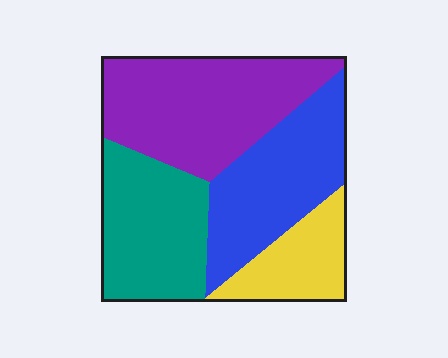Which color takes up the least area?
Yellow, at roughly 15%.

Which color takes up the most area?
Purple, at roughly 35%.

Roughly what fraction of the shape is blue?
Blue covers about 25% of the shape.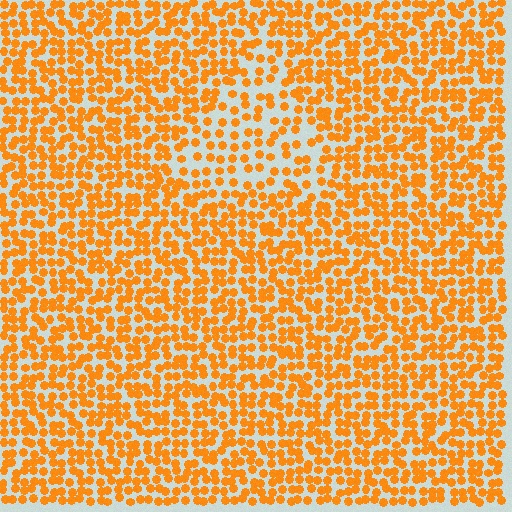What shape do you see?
I see a triangle.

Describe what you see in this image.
The image contains small orange elements arranged at two different densities. A triangle-shaped region is visible where the elements are less densely packed than the surrounding area.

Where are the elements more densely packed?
The elements are more densely packed outside the triangle boundary.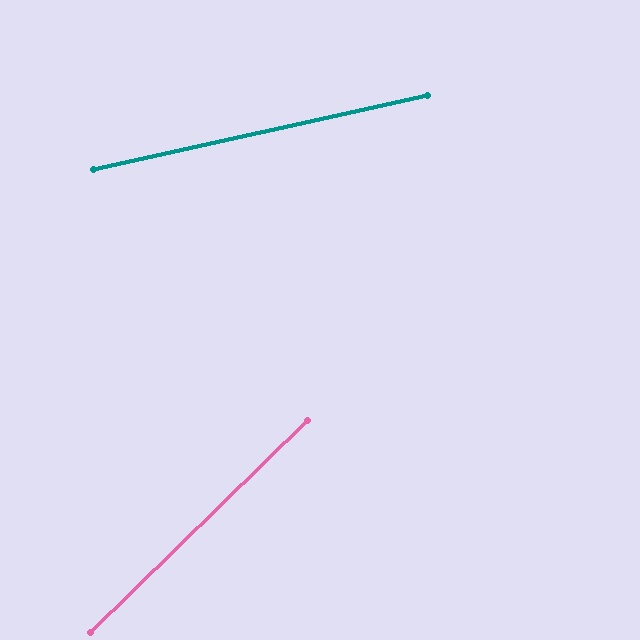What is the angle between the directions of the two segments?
Approximately 32 degrees.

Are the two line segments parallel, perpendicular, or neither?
Neither parallel nor perpendicular — they differ by about 32°.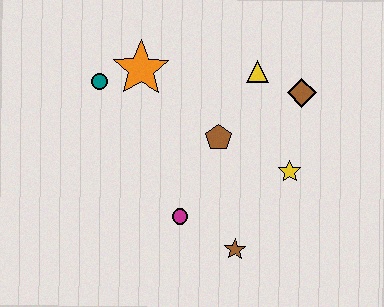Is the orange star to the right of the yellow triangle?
No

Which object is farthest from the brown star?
The teal circle is farthest from the brown star.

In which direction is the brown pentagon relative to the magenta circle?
The brown pentagon is above the magenta circle.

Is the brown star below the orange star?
Yes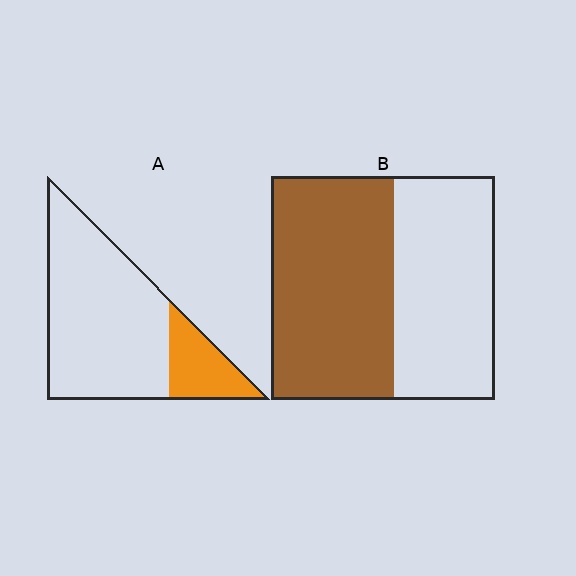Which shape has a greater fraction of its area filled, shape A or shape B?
Shape B.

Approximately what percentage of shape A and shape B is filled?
A is approximately 20% and B is approximately 55%.